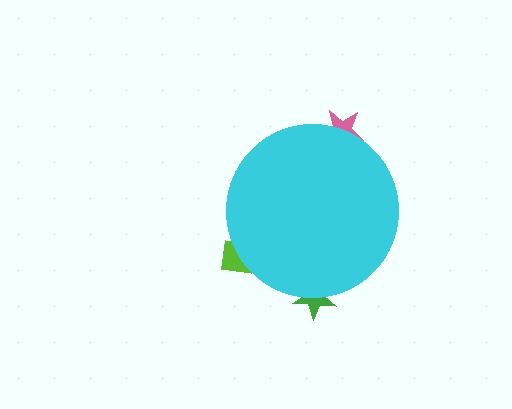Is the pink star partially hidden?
Yes, the pink star is partially hidden behind the cyan circle.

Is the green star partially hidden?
Yes, the green star is partially hidden behind the cyan circle.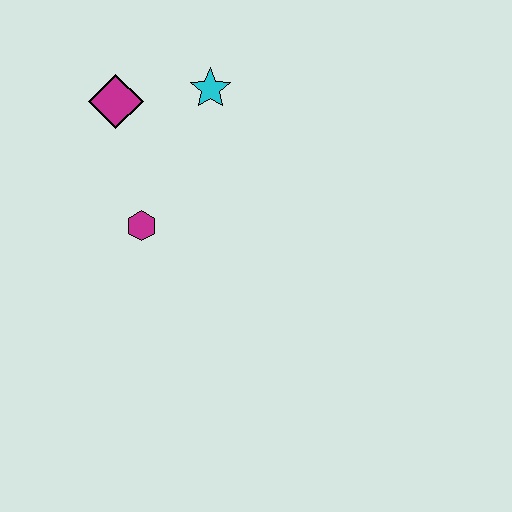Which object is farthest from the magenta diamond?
The magenta hexagon is farthest from the magenta diamond.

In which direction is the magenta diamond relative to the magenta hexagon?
The magenta diamond is above the magenta hexagon.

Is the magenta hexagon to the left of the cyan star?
Yes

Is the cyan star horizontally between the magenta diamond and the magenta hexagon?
No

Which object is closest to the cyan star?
The magenta diamond is closest to the cyan star.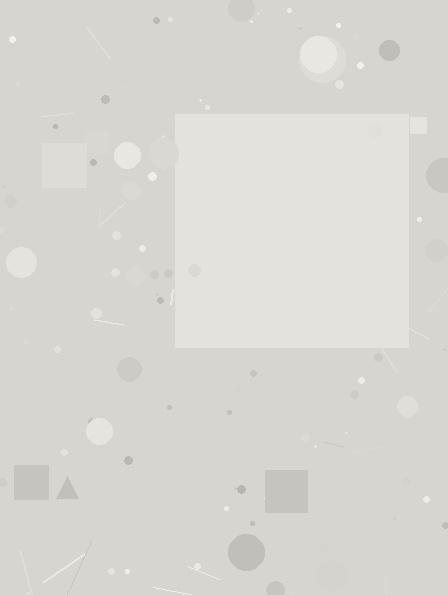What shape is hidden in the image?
A square is hidden in the image.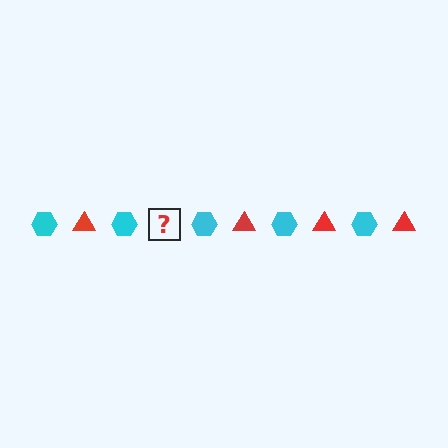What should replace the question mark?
The question mark should be replaced with a red triangle.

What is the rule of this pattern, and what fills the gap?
The rule is that the pattern alternates between cyan hexagon and red triangle. The gap should be filled with a red triangle.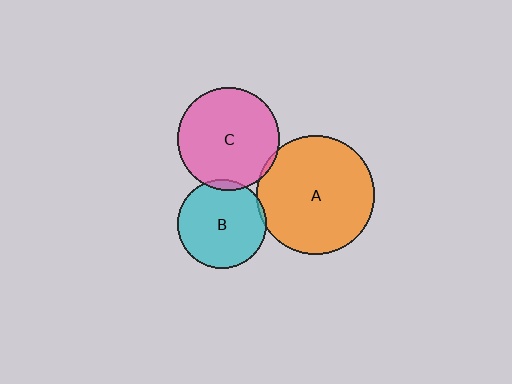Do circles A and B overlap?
Yes.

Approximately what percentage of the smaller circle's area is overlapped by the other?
Approximately 5%.